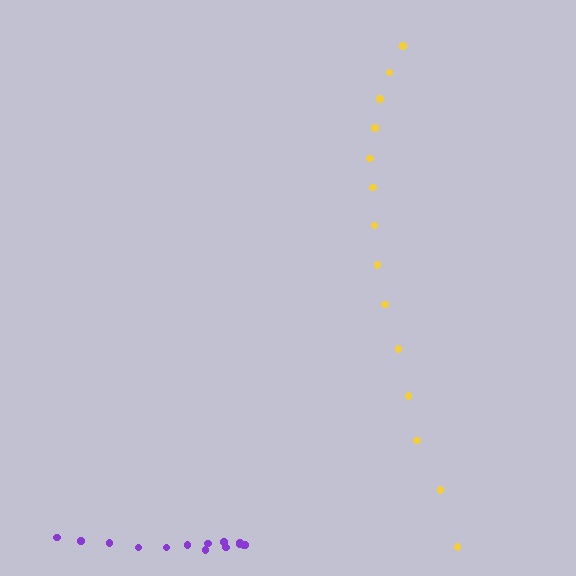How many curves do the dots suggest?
There are 2 distinct paths.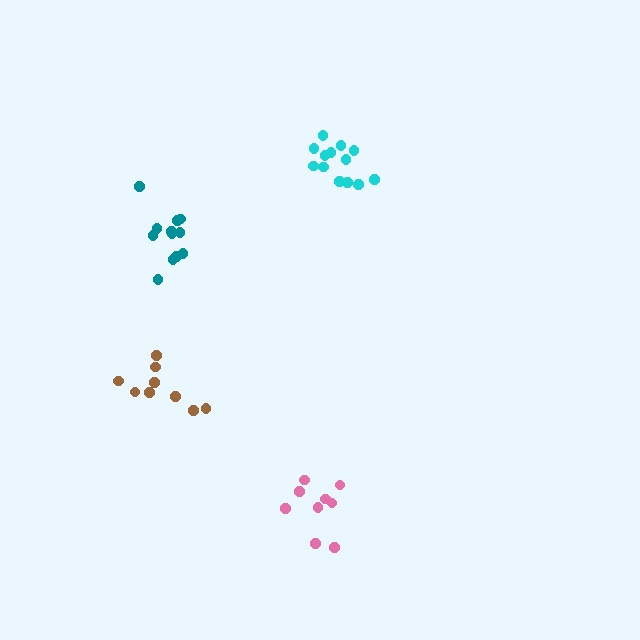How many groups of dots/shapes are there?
There are 4 groups.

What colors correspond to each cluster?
The clusters are colored: brown, cyan, teal, pink.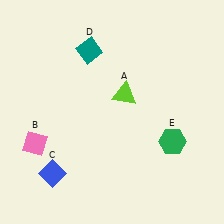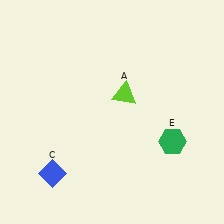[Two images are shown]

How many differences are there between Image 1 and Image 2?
There are 2 differences between the two images.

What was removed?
The pink diamond (B), the teal diamond (D) were removed in Image 2.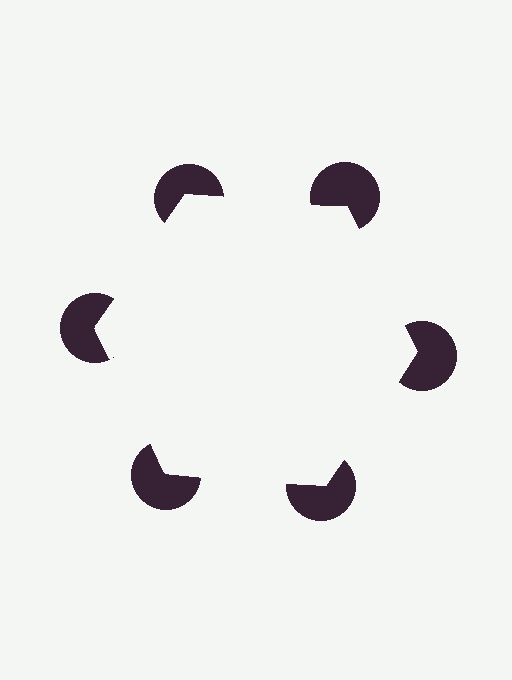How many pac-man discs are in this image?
There are 6 — one at each vertex of the illusory hexagon.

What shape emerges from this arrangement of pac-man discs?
An illusory hexagon — its edges are inferred from the aligned wedge cuts in the pac-man discs, not physically drawn.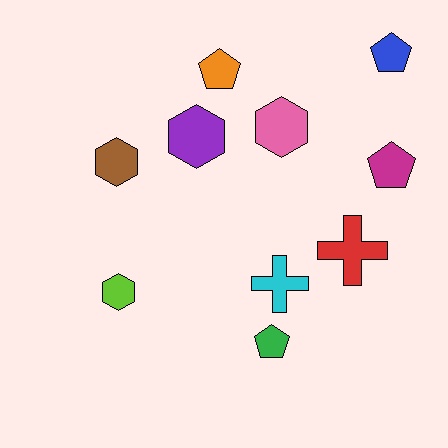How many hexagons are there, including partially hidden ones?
There are 4 hexagons.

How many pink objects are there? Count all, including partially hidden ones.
There is 1 pink object.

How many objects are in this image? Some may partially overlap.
There are 10 objects.